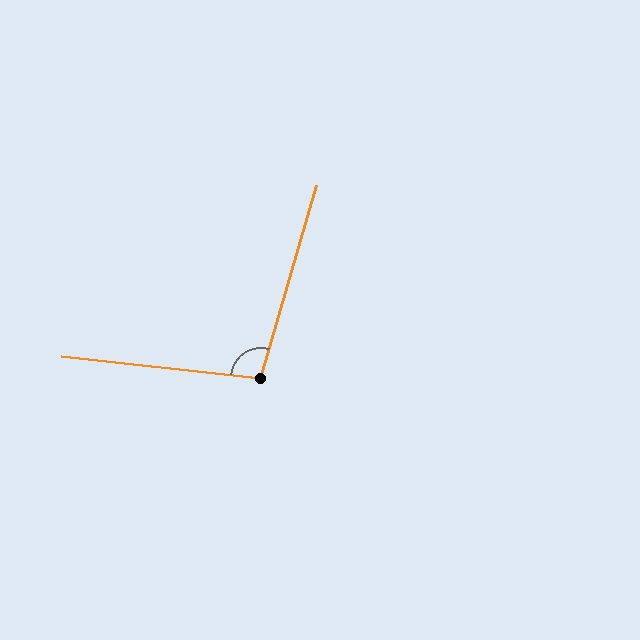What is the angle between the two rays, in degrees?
Approximately 100 degrees.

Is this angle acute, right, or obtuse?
It is obtuse.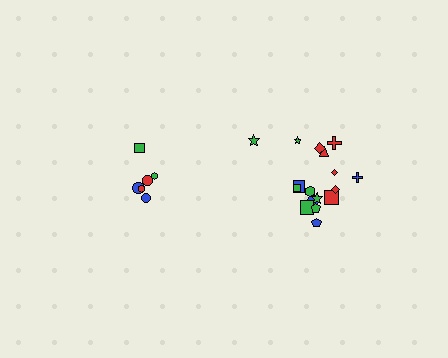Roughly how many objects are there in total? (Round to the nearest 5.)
Roughly 25 objects in total.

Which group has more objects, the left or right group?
The right group.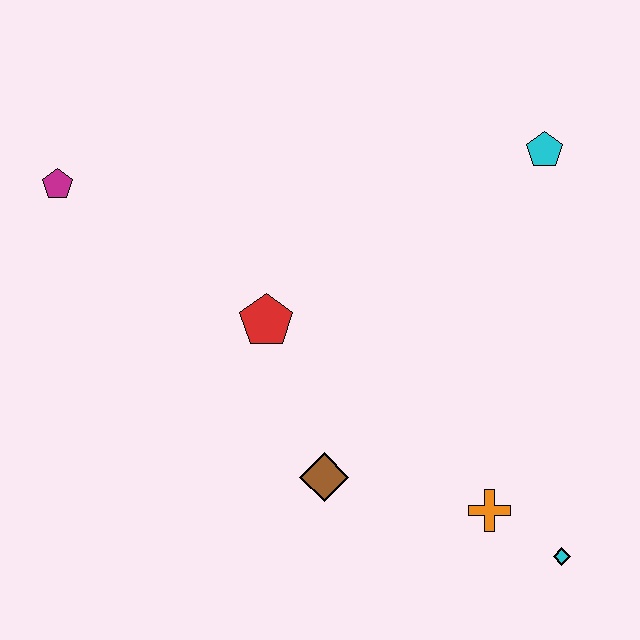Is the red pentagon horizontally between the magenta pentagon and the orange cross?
Yes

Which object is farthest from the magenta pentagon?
The cyan diamond is farthest from the magenta pentagon.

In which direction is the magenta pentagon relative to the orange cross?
The magenta pentagon is to the left of the orange cross.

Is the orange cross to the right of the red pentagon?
Yes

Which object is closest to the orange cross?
The cyan diamond is closest to the orange cross.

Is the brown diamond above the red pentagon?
No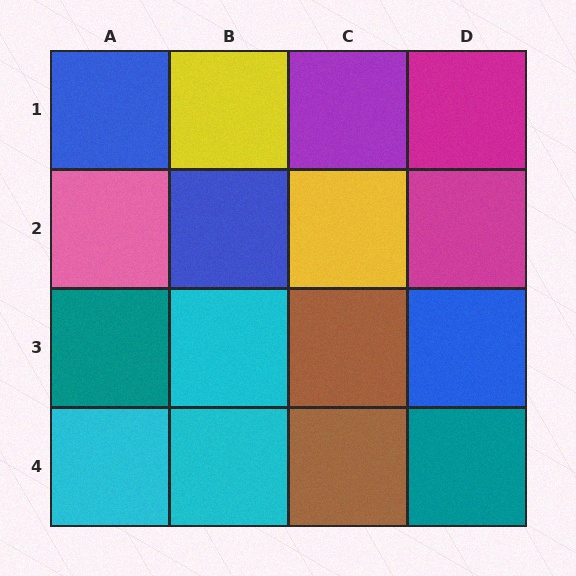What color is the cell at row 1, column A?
Blue.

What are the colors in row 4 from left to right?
Cyan, cyan, brown, teal.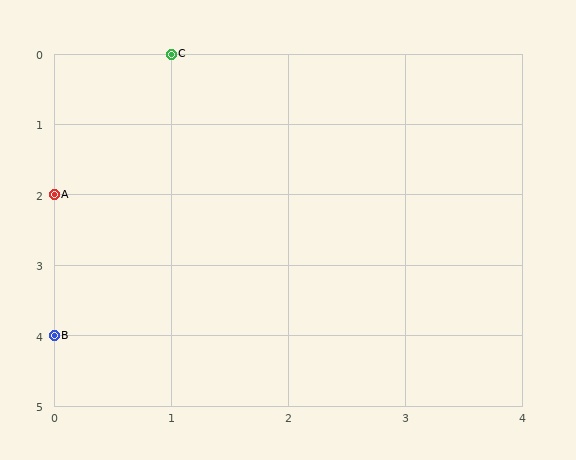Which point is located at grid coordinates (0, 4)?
Point B is at (0, 4).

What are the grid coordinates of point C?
Point C is at grid coordinates (1, 0).